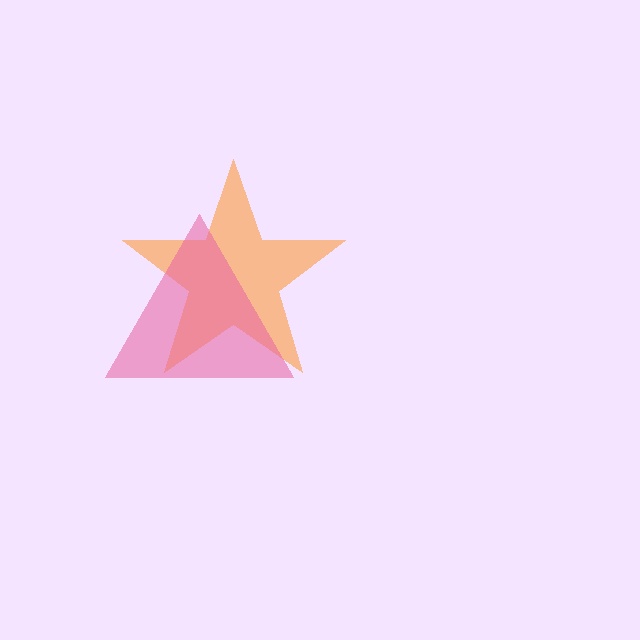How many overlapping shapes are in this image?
There are 2 overlapping shapes in the image.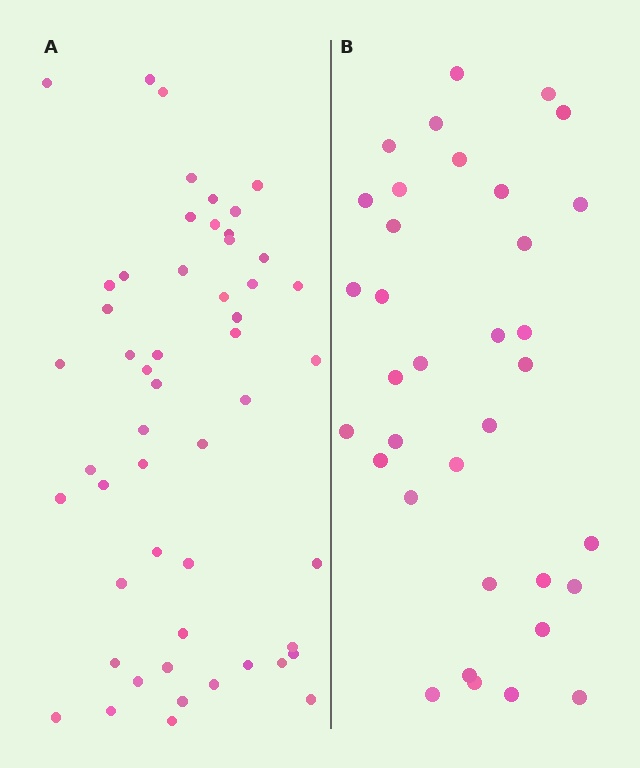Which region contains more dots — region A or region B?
Region A (the left region) has more dots.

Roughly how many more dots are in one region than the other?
Region A has approximately 15 more dots than region B.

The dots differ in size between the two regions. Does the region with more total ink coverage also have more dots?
No. Region B has more total ink coverage because its dots are larger, but region A actually contains more individual dots. Total area can be misleading — the number of items is what matters here.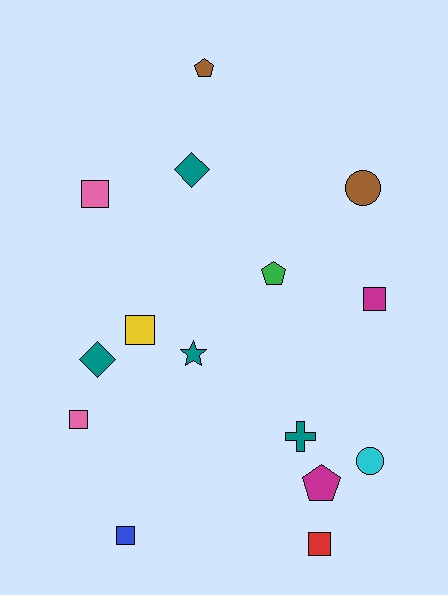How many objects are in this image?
There are 15 objects.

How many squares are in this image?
There are 6 squares.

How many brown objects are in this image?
There are 2 brown objects.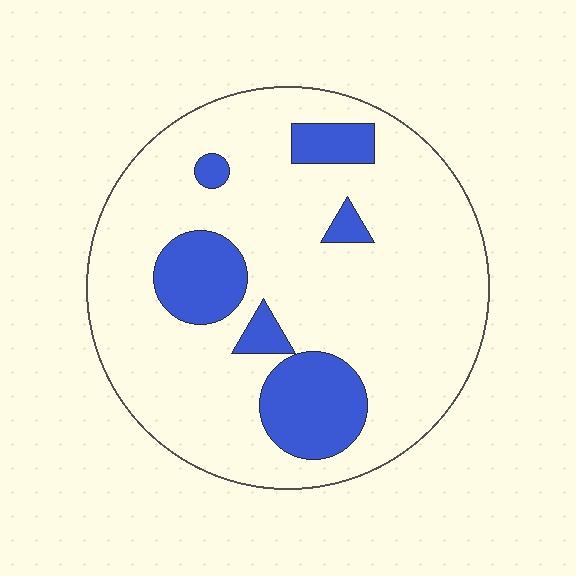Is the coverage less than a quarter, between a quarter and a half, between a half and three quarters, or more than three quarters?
Less than a quarter.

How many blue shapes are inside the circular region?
6.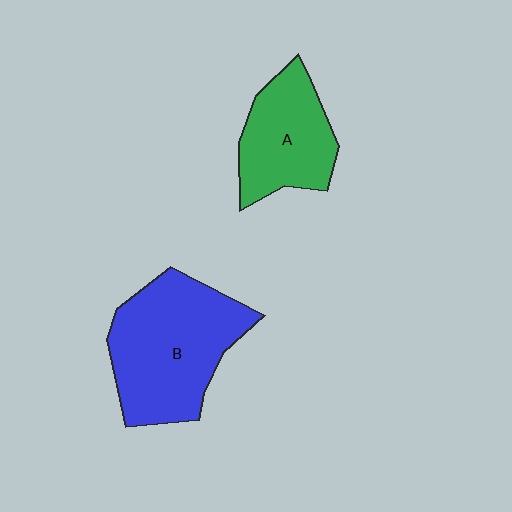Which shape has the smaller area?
Shape A (green).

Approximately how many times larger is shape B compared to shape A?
Approximately 1.5 times.